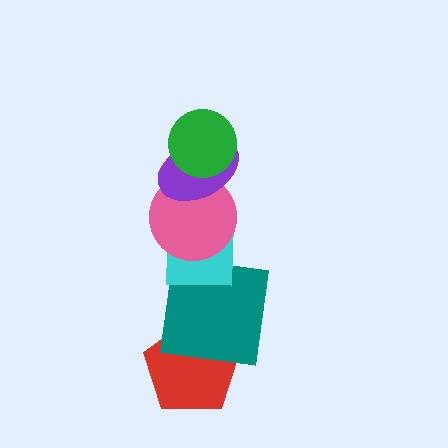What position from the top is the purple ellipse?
The purple ellipse is 2nd from the top.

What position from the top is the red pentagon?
The red pentagon is 6th from the top.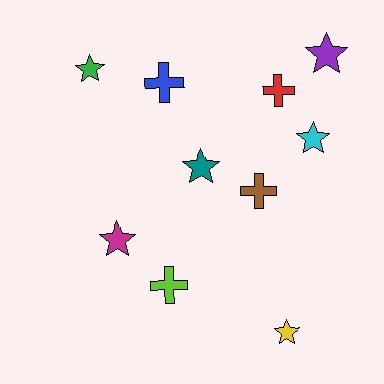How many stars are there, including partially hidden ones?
There are 6 stars.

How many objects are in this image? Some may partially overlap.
There are 10 objects.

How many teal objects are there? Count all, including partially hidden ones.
There is 1 teal object.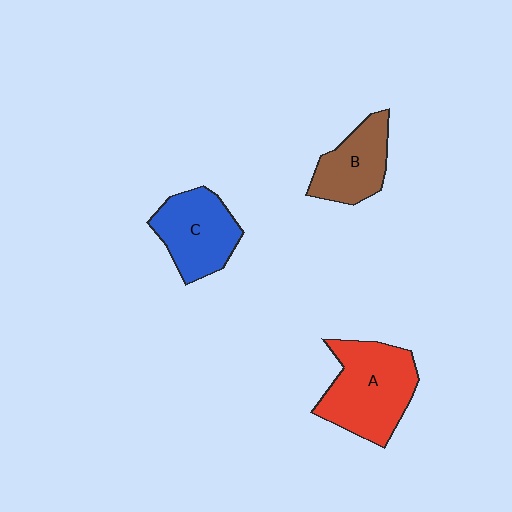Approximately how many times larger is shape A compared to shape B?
Approximately 1.5 times.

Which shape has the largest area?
Shape A (red).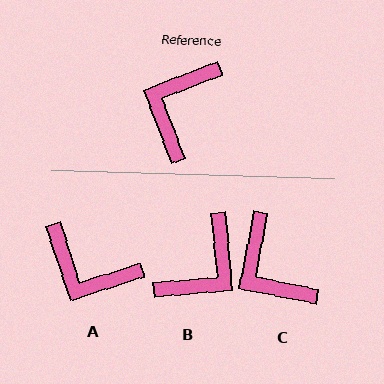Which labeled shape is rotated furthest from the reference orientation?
B, about 164 degrees away.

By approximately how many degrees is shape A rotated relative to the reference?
Approximately 87 degrees counter-clockwise.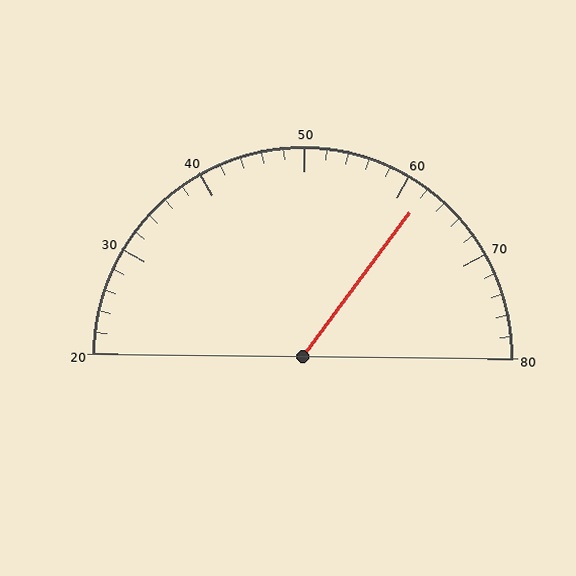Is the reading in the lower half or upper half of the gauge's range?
The reading is in the upper half of the range (20 to 80).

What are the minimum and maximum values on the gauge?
The gauge ranges from 20 to 80.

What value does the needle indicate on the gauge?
The needle indicates approximately 62.